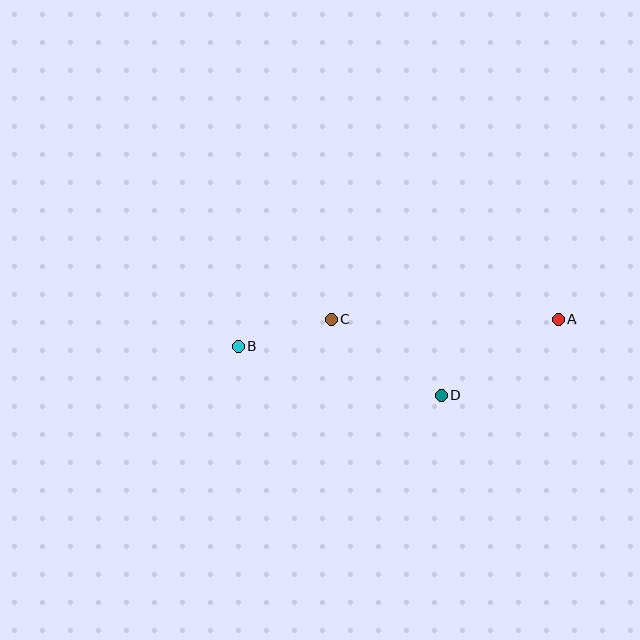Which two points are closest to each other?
Points B and C are closest to each other.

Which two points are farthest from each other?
Points A and B are farthest from each other.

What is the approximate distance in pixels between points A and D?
The distance between A and D is approximately 139 pixels.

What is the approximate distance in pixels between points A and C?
The distance between A and C is approximately 227 pixels.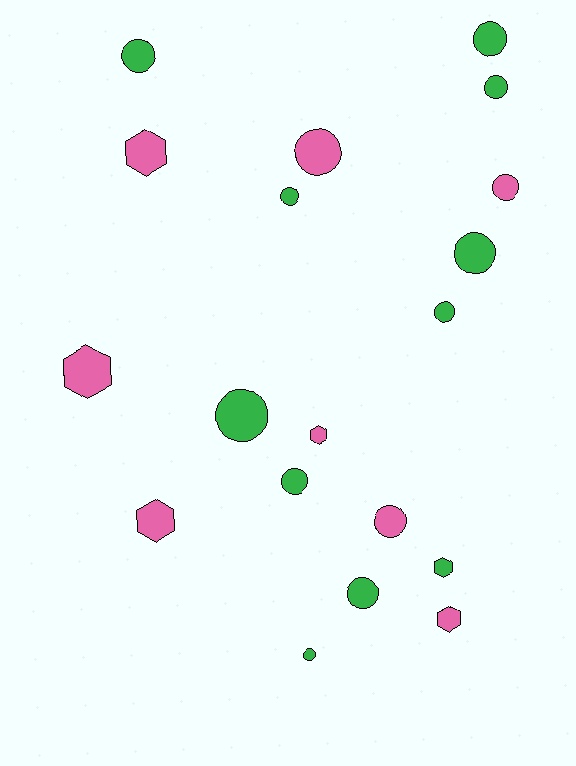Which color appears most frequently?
Green, with 11 objects.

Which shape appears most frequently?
Circle, with 13 objects.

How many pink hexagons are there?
There are 5 pink hexagons.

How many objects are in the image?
There are 19 objects.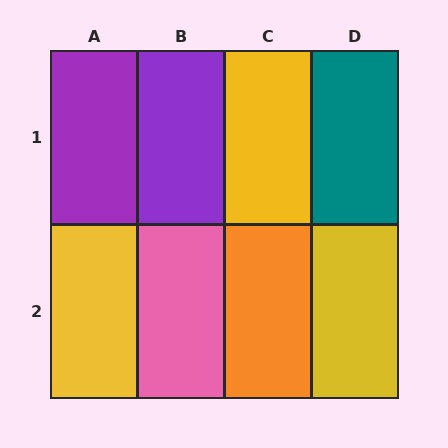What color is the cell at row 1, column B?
Purple.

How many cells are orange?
1 cell is orange.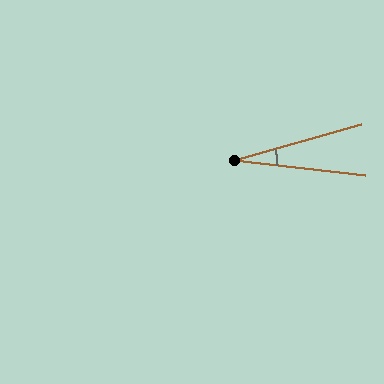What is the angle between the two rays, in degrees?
Approximately 23 degrees.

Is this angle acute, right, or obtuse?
It is acute.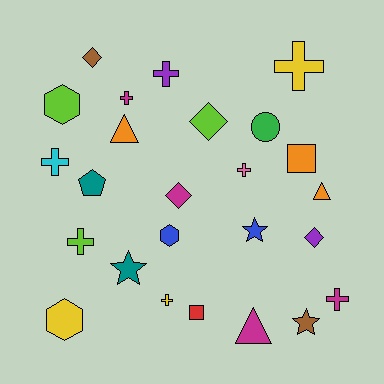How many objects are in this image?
There are 25 objects.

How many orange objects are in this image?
There are 3 orange objects.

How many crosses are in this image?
There are 8 crosses.